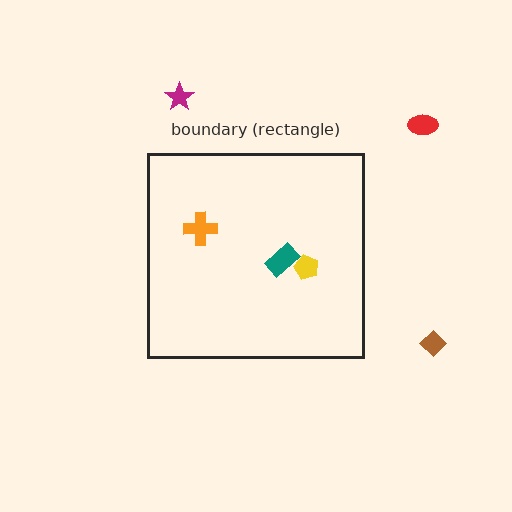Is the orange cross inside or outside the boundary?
Inside.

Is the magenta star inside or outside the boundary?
Outside.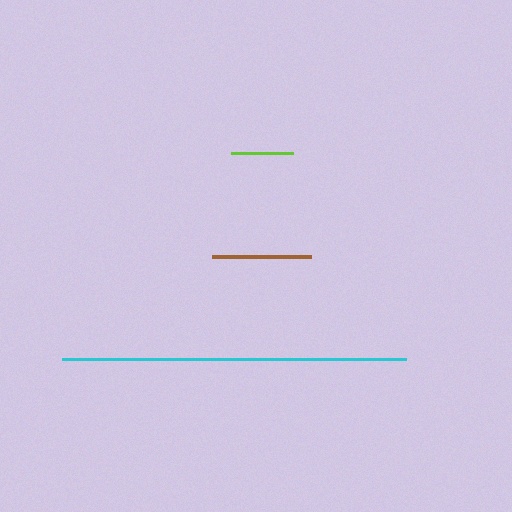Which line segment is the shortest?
The lime line is the shortest at approximately 62 pixels.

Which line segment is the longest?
The cyan line is the longest at approximately 345 pixels.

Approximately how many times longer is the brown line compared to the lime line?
The brown line is approximately 1.6 times the length of the lime line.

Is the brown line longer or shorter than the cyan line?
The cyan line is longer than the brown line.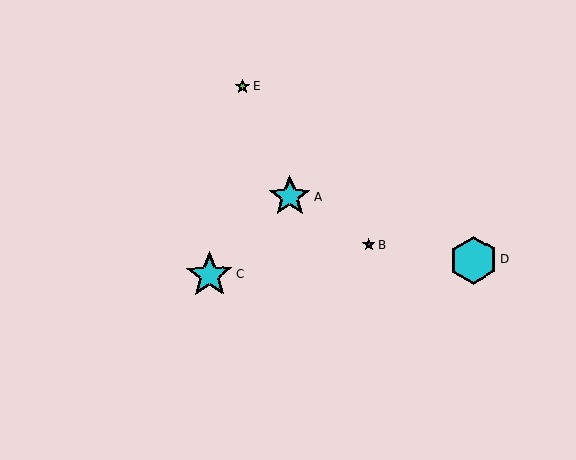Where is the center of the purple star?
The center of the purple star is at (369, 245).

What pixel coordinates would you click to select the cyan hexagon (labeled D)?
Click at (474, 260) to select the cyan hexagon D.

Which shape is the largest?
The cyan hexagon (labeled D) is the largest.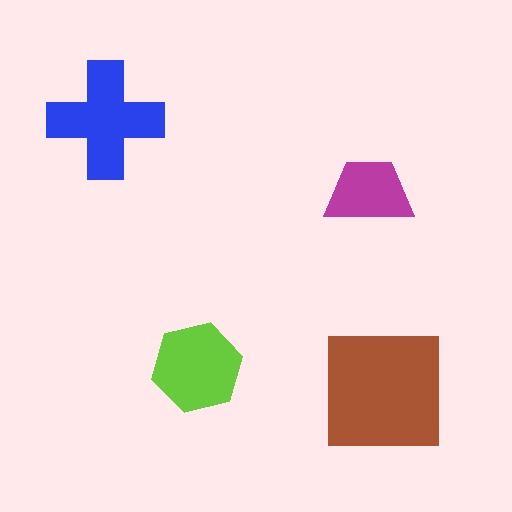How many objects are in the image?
There are 4 objects in the image.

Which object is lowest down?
The brown square is bottommost.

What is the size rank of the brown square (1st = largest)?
1st.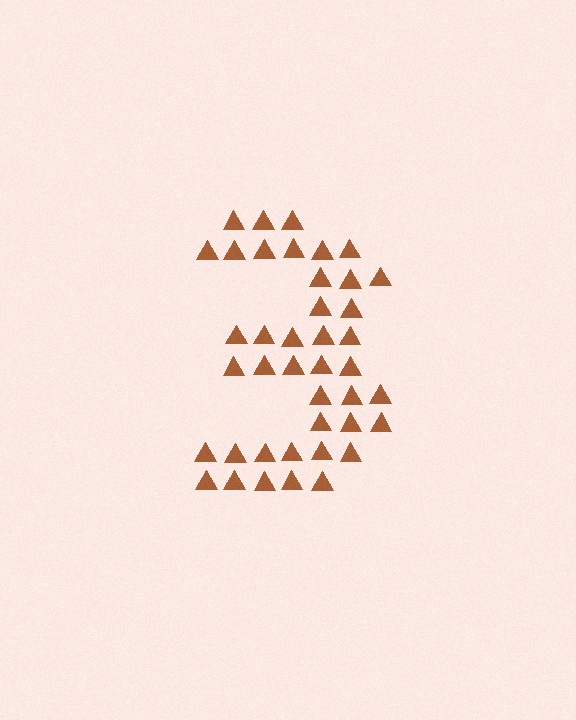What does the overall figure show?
The overall figure shows the digit 3.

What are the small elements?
The small elements are triangles.